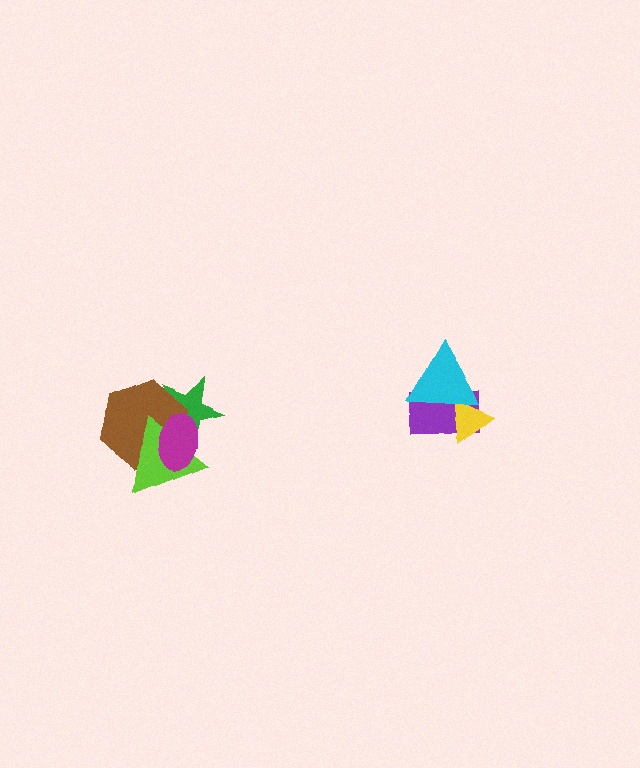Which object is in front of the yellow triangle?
The cyan triangle is in front of the yellow triangle.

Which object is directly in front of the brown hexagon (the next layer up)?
The lime triangle is directly in front of the brown hexagon.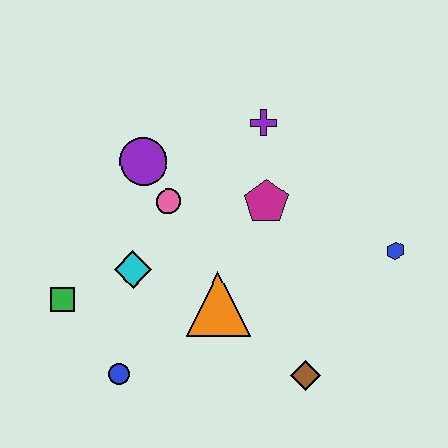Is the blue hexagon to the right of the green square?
Yes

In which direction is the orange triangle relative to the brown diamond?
The orange triangle is to the left of the brown diamond.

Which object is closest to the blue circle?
The green square is closest to the blue circle.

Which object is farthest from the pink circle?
The blue hexagon is farthest from the pink circle.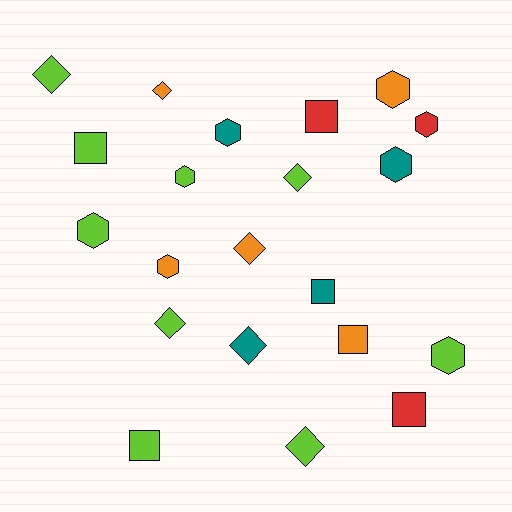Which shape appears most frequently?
Hexagon, with 8 objects.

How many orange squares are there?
There is 1 orange square.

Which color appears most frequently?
Lime, with 9 objects.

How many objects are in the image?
There are 21 objects.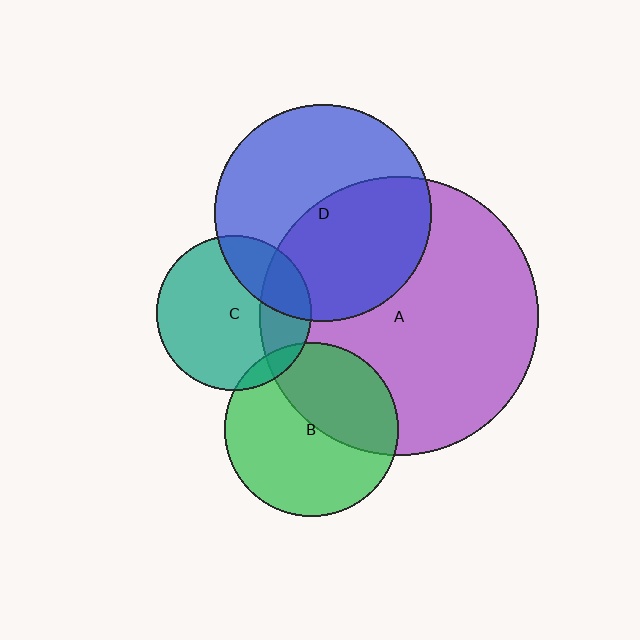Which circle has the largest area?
Circle A (purple).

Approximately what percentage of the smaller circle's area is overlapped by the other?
Approximately 25%.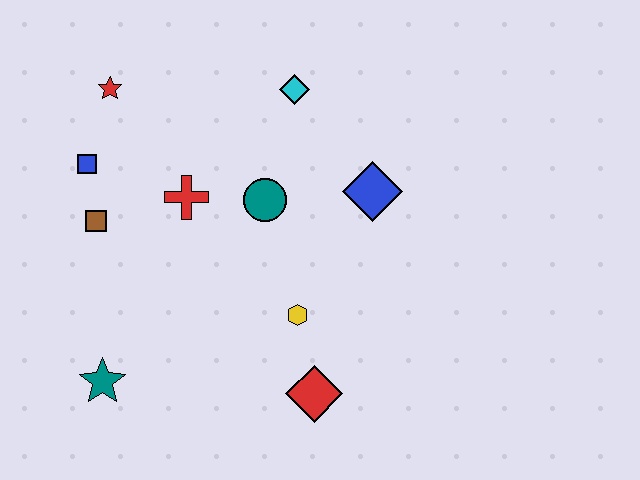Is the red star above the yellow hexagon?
Yes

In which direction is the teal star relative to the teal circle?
The teal star is below the teal circle.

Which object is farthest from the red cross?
The red diamond is farthest from the red cross.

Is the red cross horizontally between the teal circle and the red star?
Yes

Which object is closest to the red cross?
The teal circle is closest to the red cross.